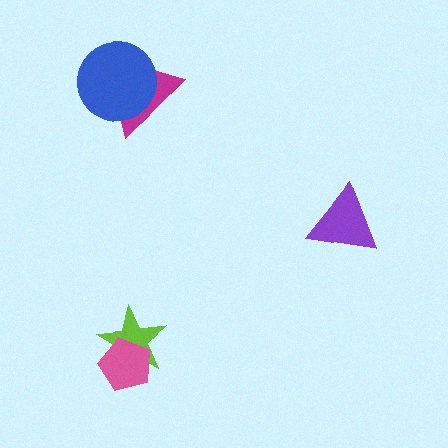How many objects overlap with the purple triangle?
0 objects overlap with the purple triangle.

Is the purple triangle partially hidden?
No, no other shape covers it.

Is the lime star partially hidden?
Yes, it is partially covered by another shape.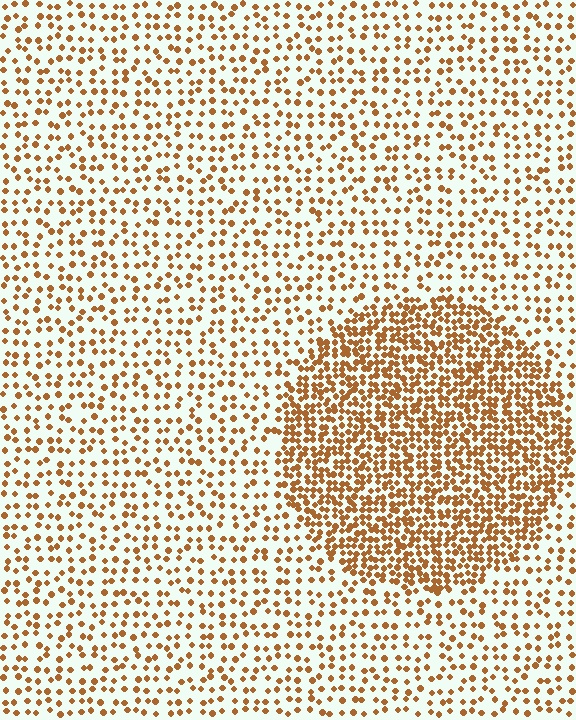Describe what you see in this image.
The image contains small brown elements arranged at two different densities. A circle-shaped region is visible where the elements are more densely packed than the surrounding area.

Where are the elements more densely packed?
The elements are more densely packed inside the circle boundary.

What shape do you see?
I see a circle.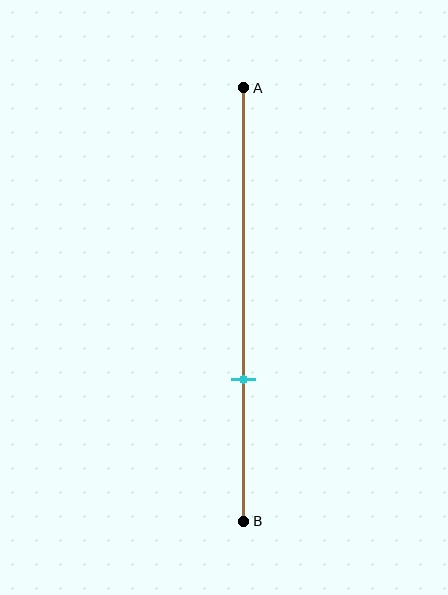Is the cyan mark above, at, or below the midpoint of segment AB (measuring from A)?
The cyan mark is below the midpoint of segment AB.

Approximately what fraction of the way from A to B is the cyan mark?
The cyan mark is approximately 65% of the way from A to B.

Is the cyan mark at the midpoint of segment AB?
No, the mark is at about 65% from A, not at the 50% midpoint.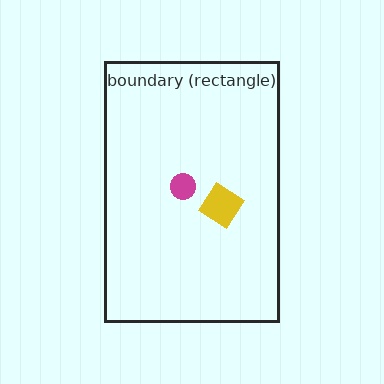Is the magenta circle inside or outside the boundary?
Inside.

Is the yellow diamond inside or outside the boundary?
Inside.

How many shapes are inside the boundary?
2 inside, 0 outside.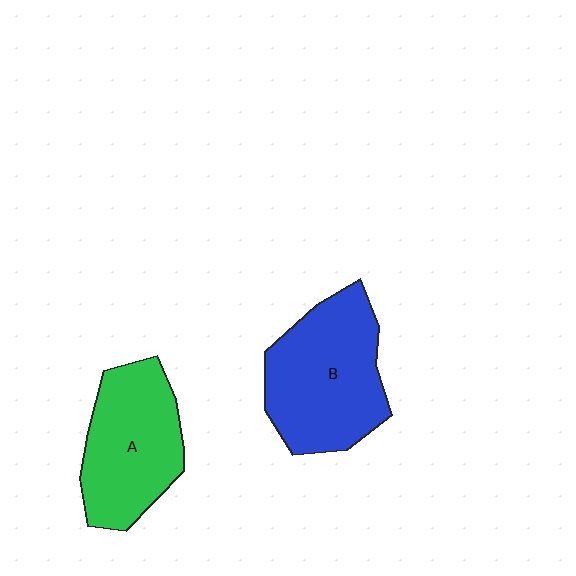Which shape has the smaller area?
Shape A (green).